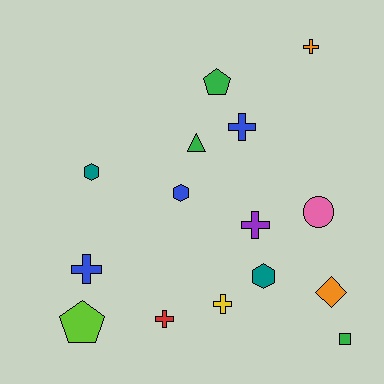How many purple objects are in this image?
There is 1 purple object.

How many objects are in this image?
There are 15 objects.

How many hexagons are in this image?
There are 3 hexagons.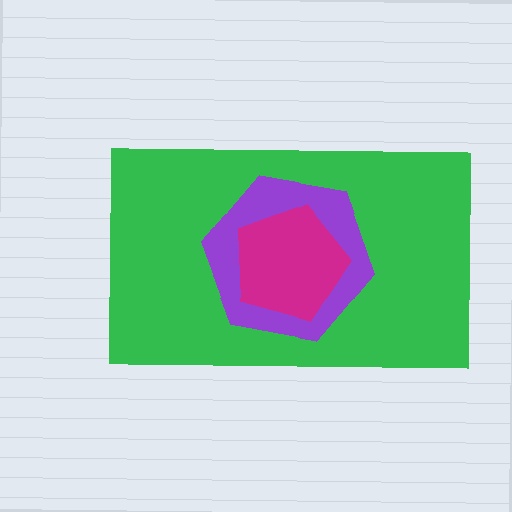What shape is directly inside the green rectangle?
The purple hexagon.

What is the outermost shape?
The green rectangle.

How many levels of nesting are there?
3.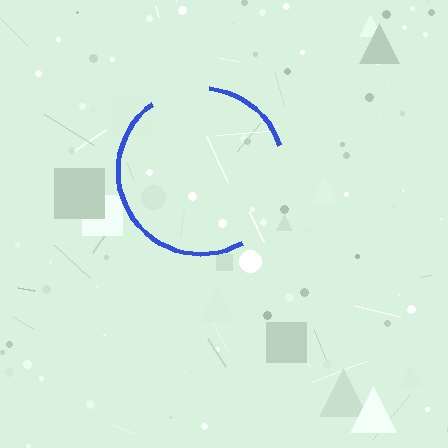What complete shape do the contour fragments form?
The contour fragments form a circle.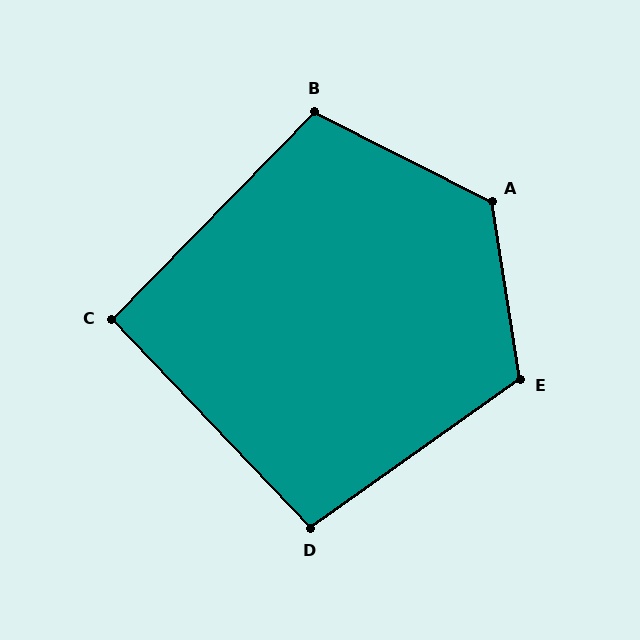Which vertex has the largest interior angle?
A, at approximately 126 degrees.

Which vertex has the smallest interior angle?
C, at approximately 92 degrees.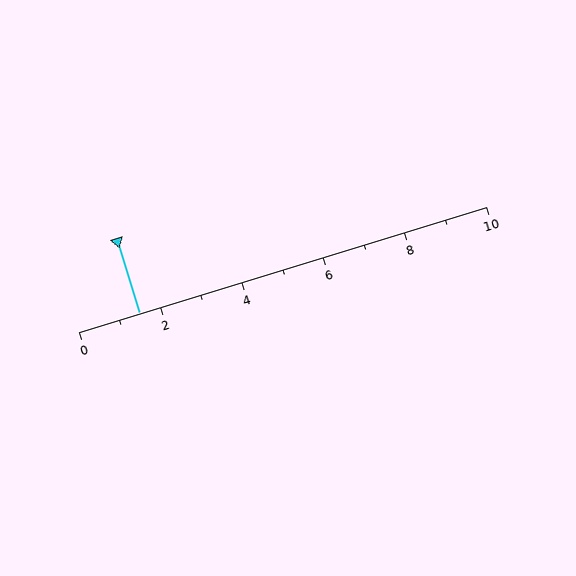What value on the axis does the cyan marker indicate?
The marker indicates approximately 1.5.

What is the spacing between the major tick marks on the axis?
The major ticks are spaced 2 apart.